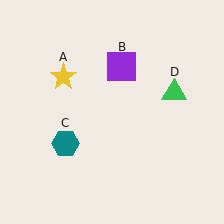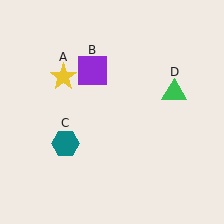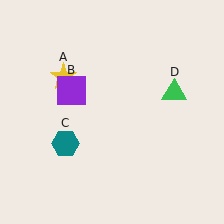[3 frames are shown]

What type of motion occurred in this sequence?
The purple square (object B) rotated counterclockwise around the center of the scene.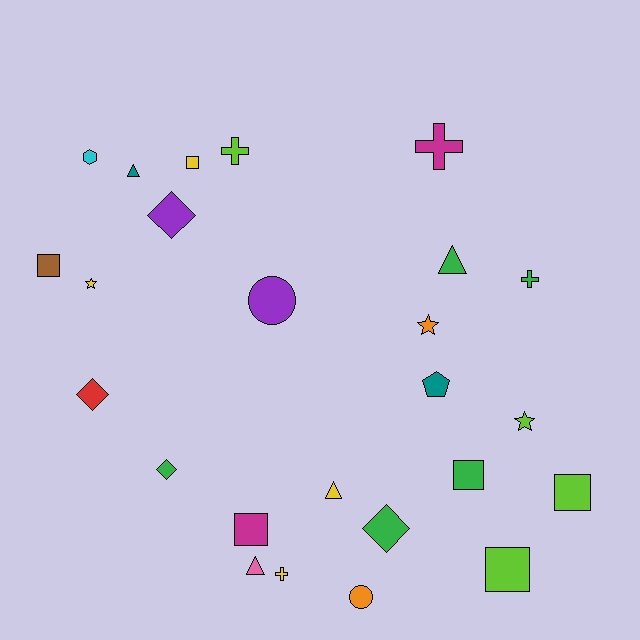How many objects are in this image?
There are 25 objects.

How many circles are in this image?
There are 2 circles.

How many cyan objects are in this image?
There is 1 cyan object.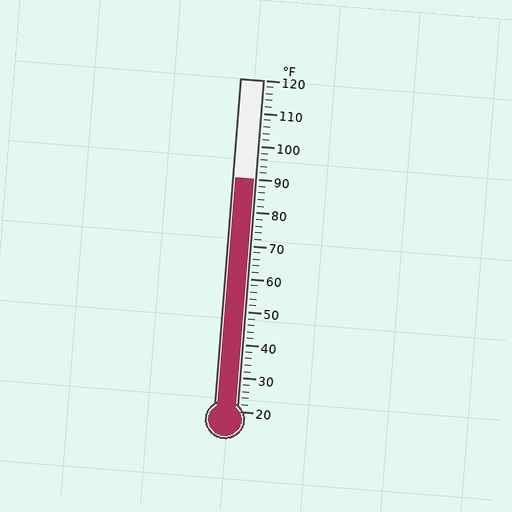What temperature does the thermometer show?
The thermometer shows approximately 90°F.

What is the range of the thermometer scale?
The thermometer scale ranges from 20°F to 120°F.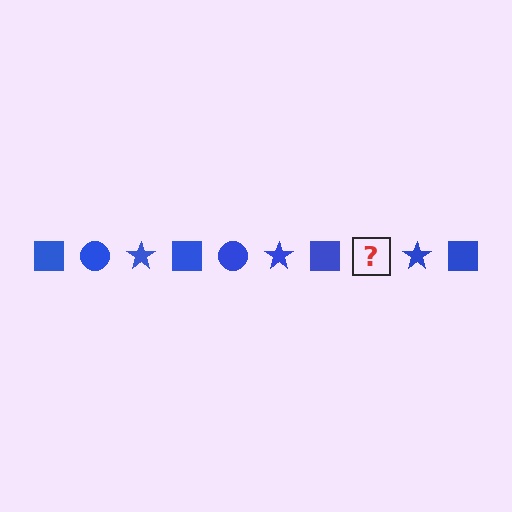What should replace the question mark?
The question mark should be replaced with a blue circle.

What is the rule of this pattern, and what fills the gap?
The rule is that the pattern cycles through square, circle, star shapes in blue. The gap should be filled with a blue circle.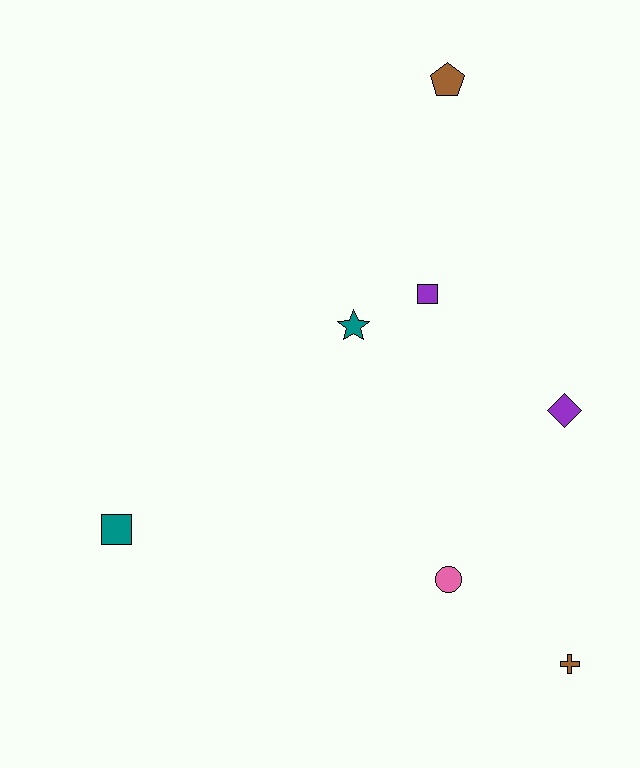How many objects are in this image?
There are 7 objects.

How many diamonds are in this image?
There is 1 diamond.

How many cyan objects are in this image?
There are no cyan objects.